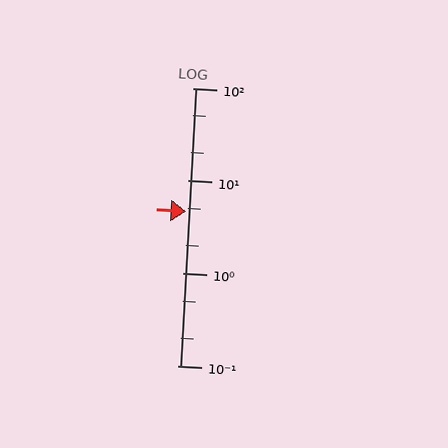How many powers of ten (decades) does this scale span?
The scale spans 3 decades, from 0.1 to 100.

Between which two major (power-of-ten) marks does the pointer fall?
The pointer is between 1 and 10.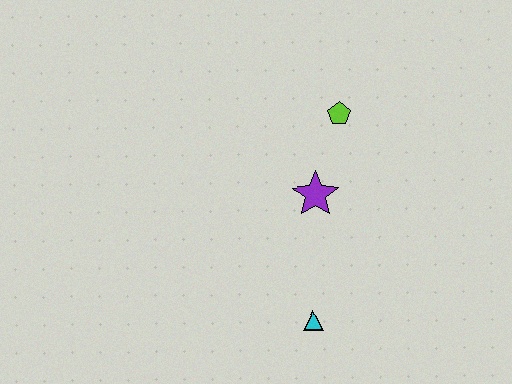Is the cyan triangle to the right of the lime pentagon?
No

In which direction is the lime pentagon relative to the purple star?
The lime pentagon is above the purple star.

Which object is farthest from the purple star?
The cyan triangle is farthest from the purple star.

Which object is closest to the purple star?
The lime pentagon is closest to the purple star.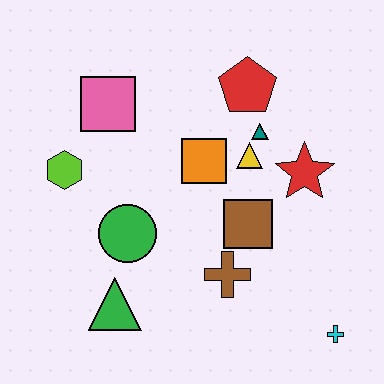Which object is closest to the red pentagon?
The teal triangle is closest to the red pentagon.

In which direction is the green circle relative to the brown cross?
The green circle is to the left of the brown cross.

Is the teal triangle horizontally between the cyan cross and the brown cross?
Yes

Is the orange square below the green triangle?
No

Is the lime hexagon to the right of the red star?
No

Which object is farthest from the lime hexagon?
The cyan cross is farthest from the lime hexagon.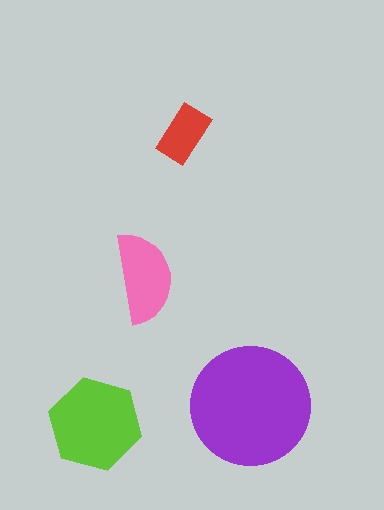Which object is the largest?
The purple circle.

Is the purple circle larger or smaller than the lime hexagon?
Larger.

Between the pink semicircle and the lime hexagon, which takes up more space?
The lime hexagon.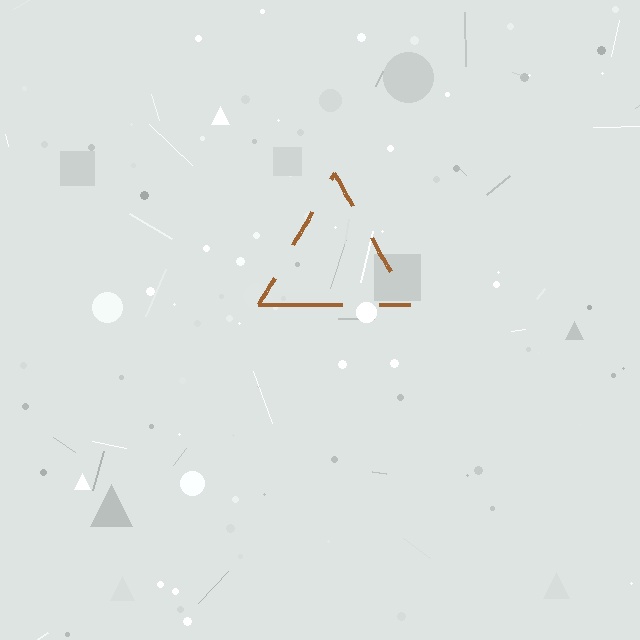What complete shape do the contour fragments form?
The contour fragments form a triangle.